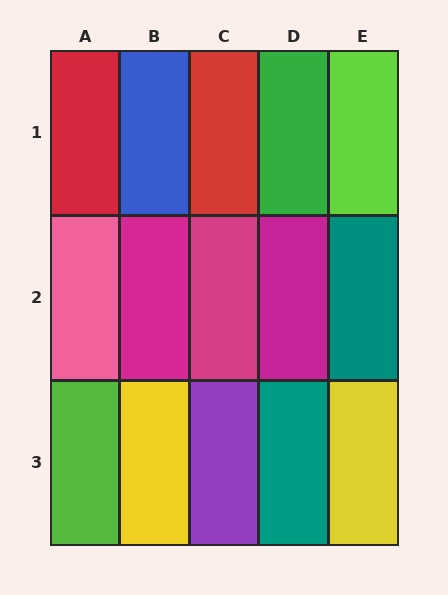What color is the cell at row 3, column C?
Purple.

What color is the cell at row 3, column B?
Yellow.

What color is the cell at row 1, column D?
Green.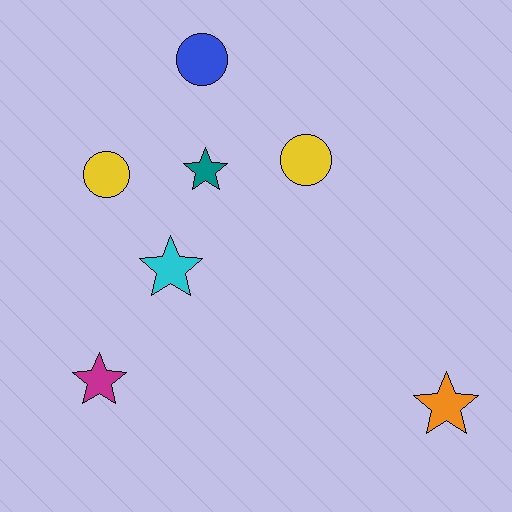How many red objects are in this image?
There are no red objects.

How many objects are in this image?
There are 7 objects.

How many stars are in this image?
There are 4 stars.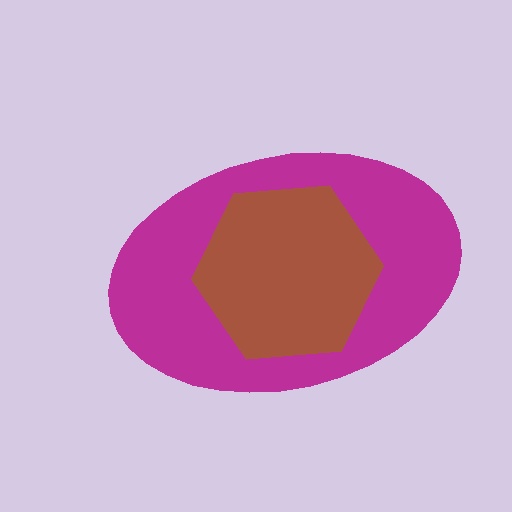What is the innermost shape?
The brown hexagon.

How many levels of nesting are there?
2.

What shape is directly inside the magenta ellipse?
The brown hexagon.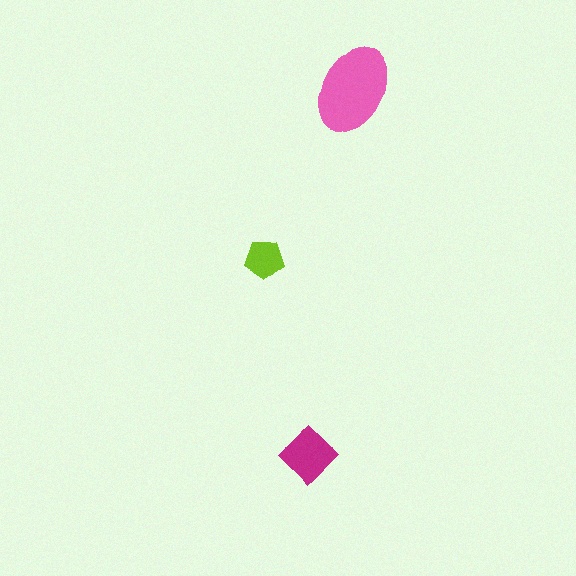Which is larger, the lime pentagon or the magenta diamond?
The magenta diamond.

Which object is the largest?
The pink ellipse.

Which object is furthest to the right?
The pink ellipse is rightmost.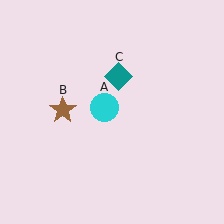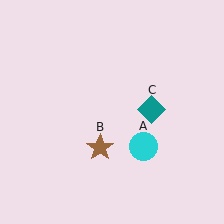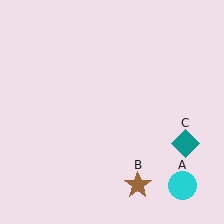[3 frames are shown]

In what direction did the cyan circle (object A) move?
The cyan circle (object A) moved down and to the right.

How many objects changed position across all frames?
3 objects changed position: cyan circle (object A), brown star (object B), teal diamond (object C).